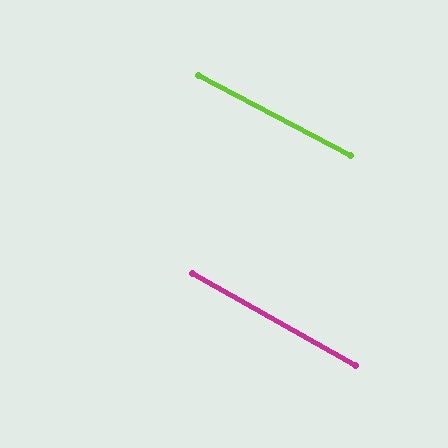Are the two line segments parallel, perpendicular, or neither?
Parallel — their directions differ by only 1.5°.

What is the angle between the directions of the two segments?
Approximately 1 degree.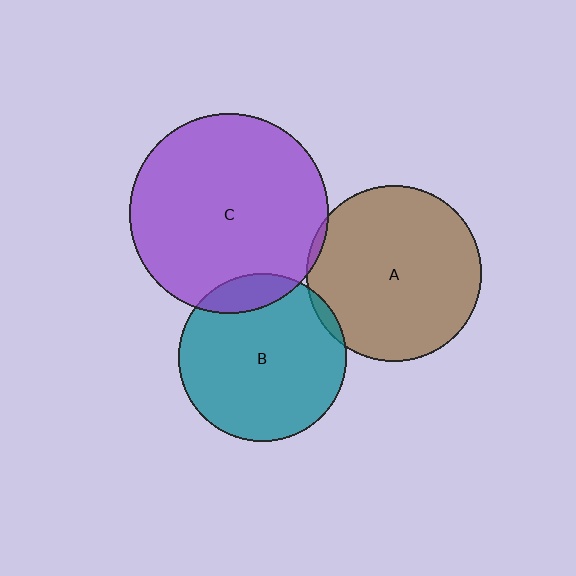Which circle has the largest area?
Circle C (purple).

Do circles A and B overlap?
Yes.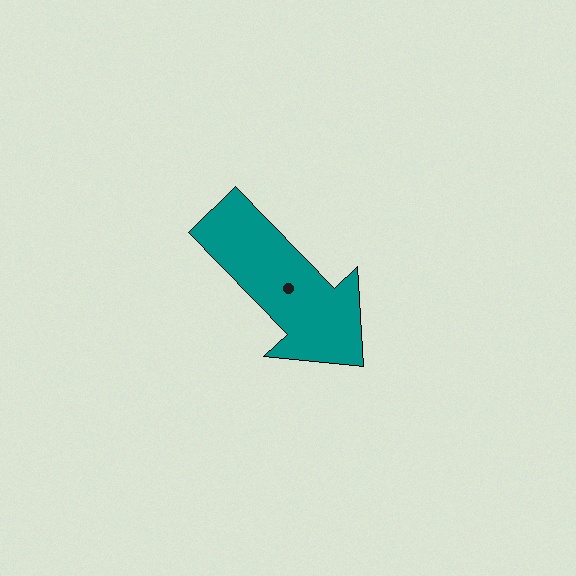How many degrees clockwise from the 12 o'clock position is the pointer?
Approximately 136 degrees.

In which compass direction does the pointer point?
Southeast.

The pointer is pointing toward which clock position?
Roughly 5 o'clock.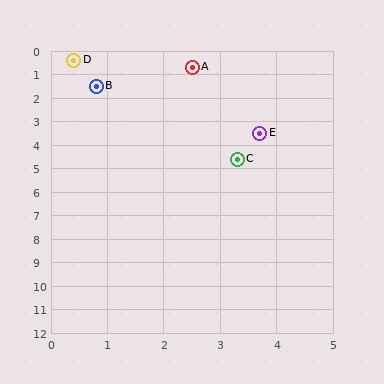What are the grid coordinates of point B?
Point B is at approximately (0.8, 1.5).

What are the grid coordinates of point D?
Point D is at approximately (0.4, 0.4).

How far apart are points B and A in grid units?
Points B and A are about 1.9 grid units apart.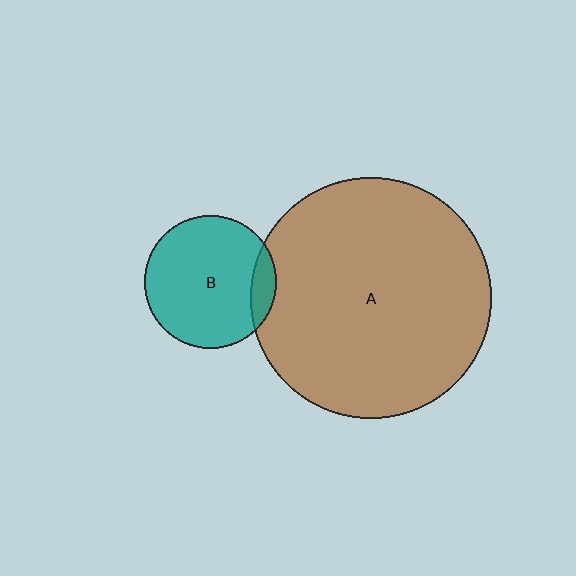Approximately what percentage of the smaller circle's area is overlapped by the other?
Approximately 10%.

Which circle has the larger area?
Circle A (brown).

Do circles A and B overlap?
Yes.